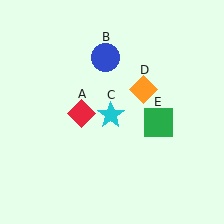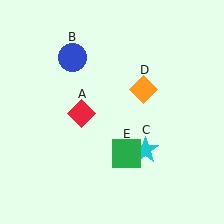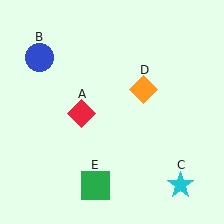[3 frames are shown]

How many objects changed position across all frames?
3 objects changed position: blue circle (object B), cyan star (object C), green square (object E).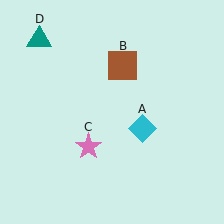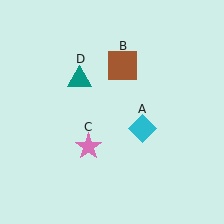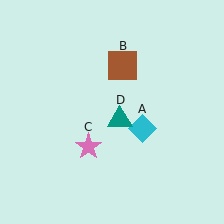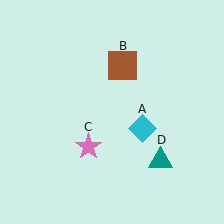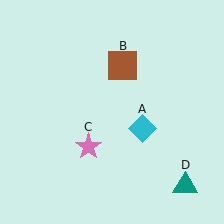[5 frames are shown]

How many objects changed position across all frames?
1 object changed position: teal triangle (object D).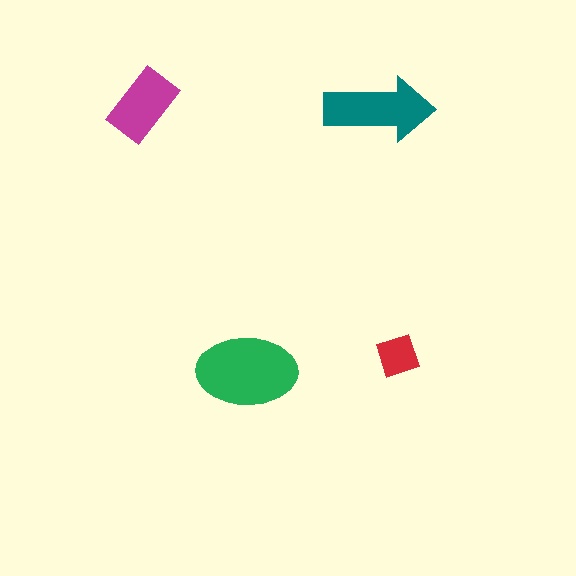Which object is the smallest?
The red square.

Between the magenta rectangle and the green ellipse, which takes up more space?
The green ellipse.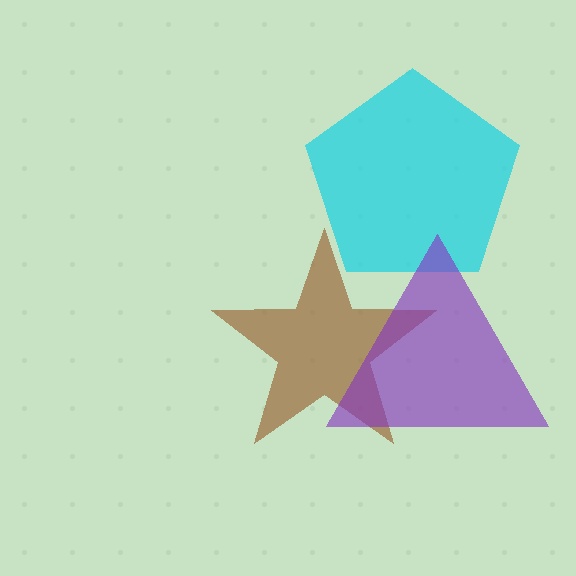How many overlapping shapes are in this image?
There are 3 overlapping shapes in the image.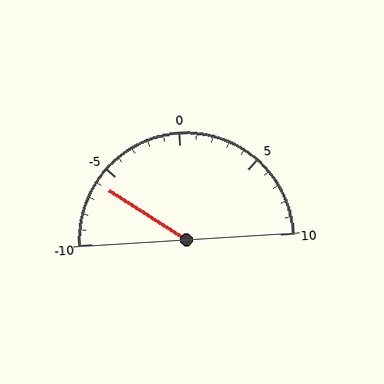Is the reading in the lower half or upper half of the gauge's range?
The reading is in the lower half of the range (-10 to 10).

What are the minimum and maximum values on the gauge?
The gauge ranges from -10 to 10.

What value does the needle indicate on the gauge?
The needle indicates approximately -6.